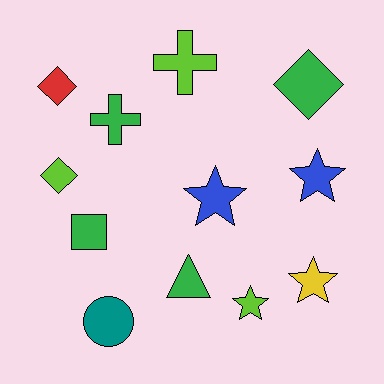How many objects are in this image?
There are 12 objects.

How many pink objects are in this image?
There are no pink objects.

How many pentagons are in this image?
There are no pentagons.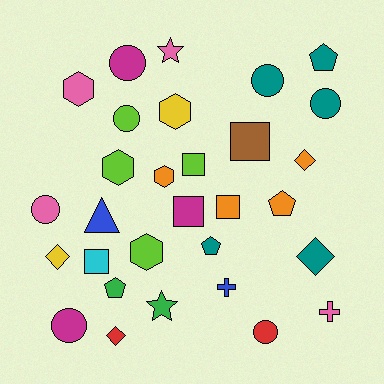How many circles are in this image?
There are 7 circles.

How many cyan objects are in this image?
There is 1 cyan object.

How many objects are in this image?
There are 30 objects.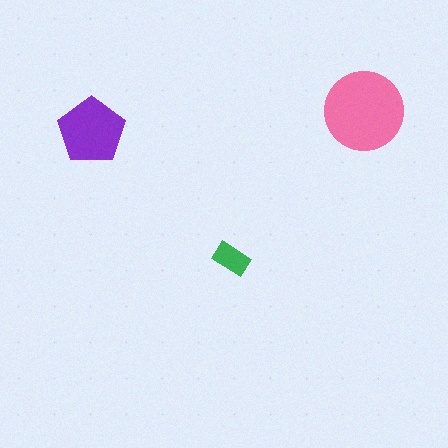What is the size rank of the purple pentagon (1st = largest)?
2nd.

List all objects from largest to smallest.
The pink circle, the purple pentagon, the green rectangle.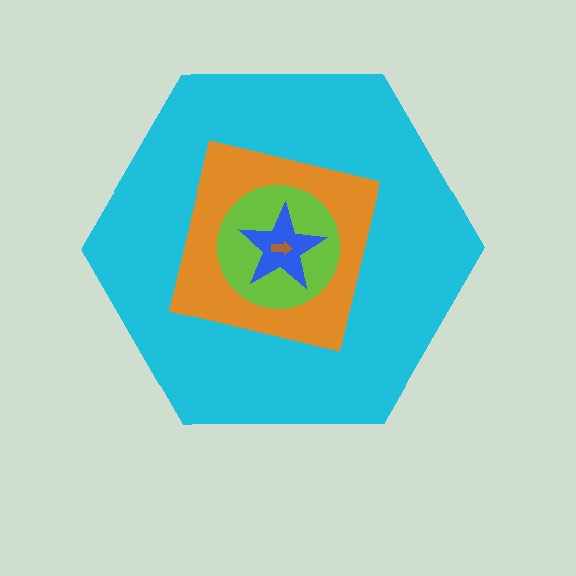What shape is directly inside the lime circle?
The blue star.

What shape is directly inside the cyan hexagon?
The orange square.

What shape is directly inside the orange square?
The lime circle.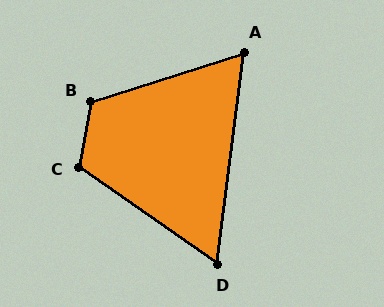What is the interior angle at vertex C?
Approximately 115 degrees (obtuse).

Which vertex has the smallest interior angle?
D, at approximately 62 degrees.